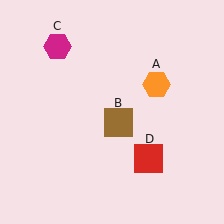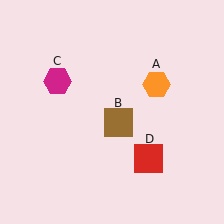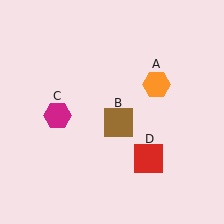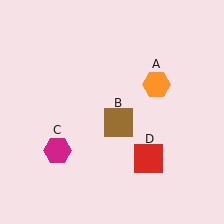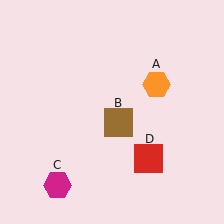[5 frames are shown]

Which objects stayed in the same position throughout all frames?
Orange hexagon (object A) and brown square (object B) and red square (object D) remained stationary.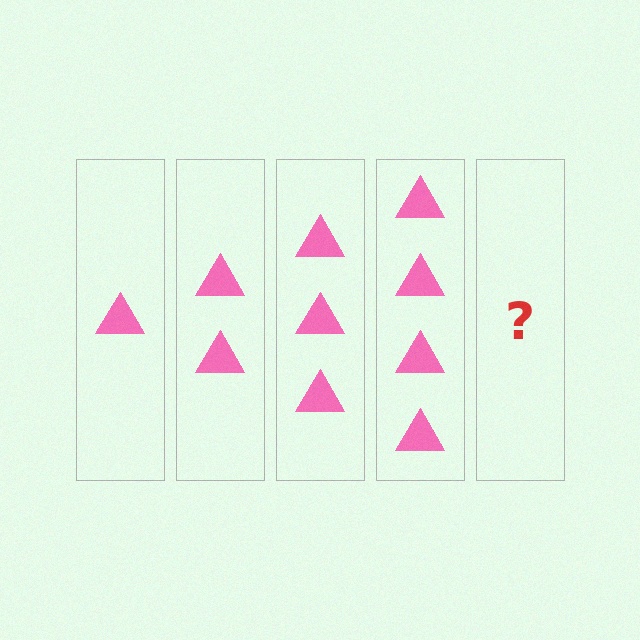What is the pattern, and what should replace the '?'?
The pattern is that each step adds one more triangle. The '?' should be 5 triangles.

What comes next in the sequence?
The next element should be 5 triangles.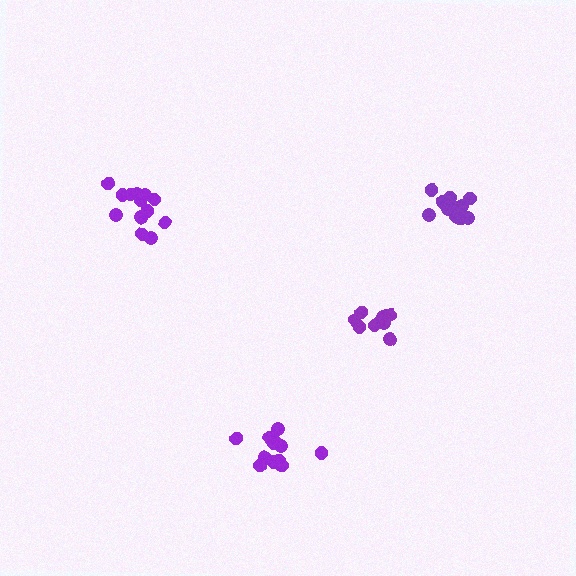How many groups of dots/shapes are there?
There are 4 groups.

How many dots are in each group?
Group 1: 10 dots, Group 2: 13 dots, Group 3: 13 dots, Group 4: 13 dots (49 total).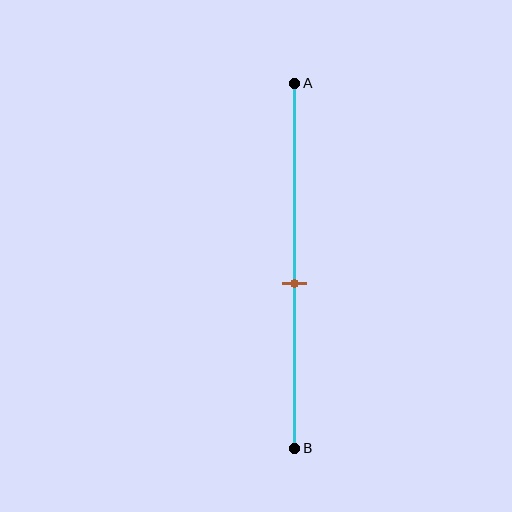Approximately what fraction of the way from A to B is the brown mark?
The brown mark is approximately 55% of the way from A to B.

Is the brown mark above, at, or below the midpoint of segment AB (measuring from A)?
The brown mark is below the midpoint of segment AB.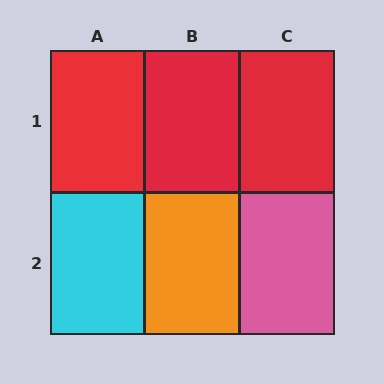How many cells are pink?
1 cell is pink.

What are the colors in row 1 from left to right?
Red, red, red.